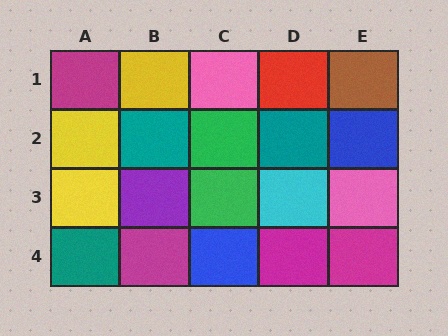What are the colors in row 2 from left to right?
Yellow, teal, green, teal, blue.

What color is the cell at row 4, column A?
Teal.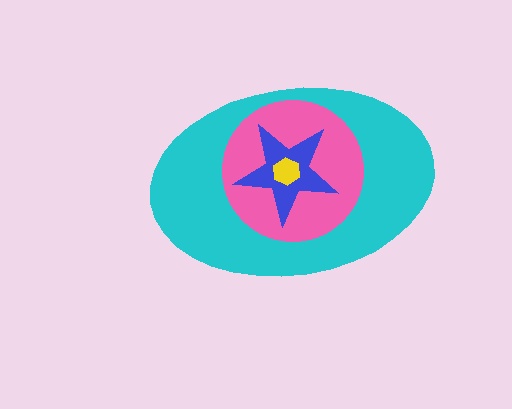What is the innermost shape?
The yellow hexagon.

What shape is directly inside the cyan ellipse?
The pink circle.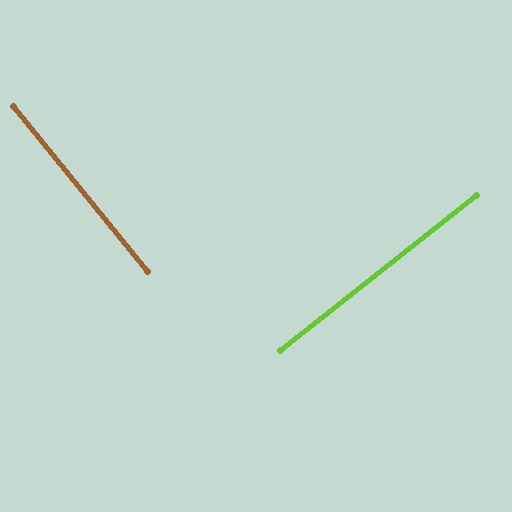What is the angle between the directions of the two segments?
Approximately 89 degrees.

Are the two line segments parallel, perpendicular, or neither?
Perpendicular — they meet at approximately 89°.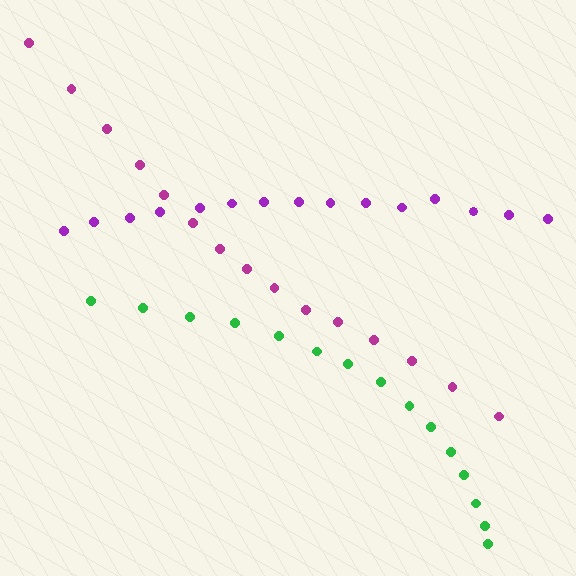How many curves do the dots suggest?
There are 3 distinct paths.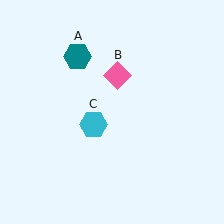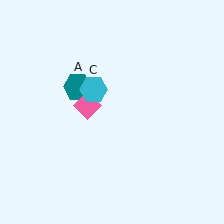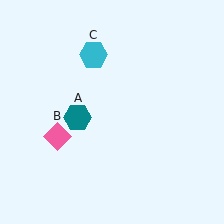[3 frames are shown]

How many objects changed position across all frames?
3 objects changed position: teal hexagon (object A), pink diamond (object B), cyan hexagon (object C).